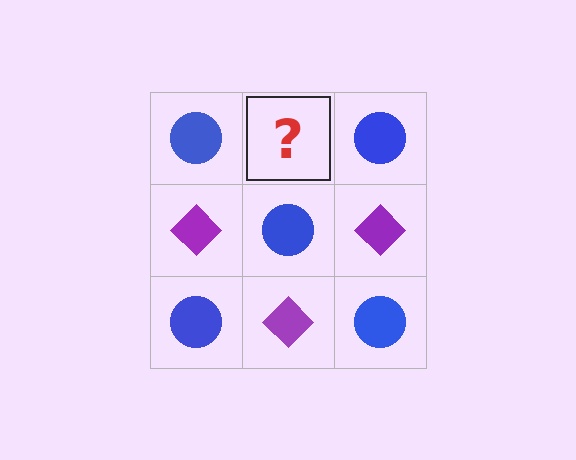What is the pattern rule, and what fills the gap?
The rule is that it alternates blue circle and purple diamond in a checkerboard pattern. The gap should be filled with a purple diamond.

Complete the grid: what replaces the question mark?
The question mark should be replaced with a purple diamond.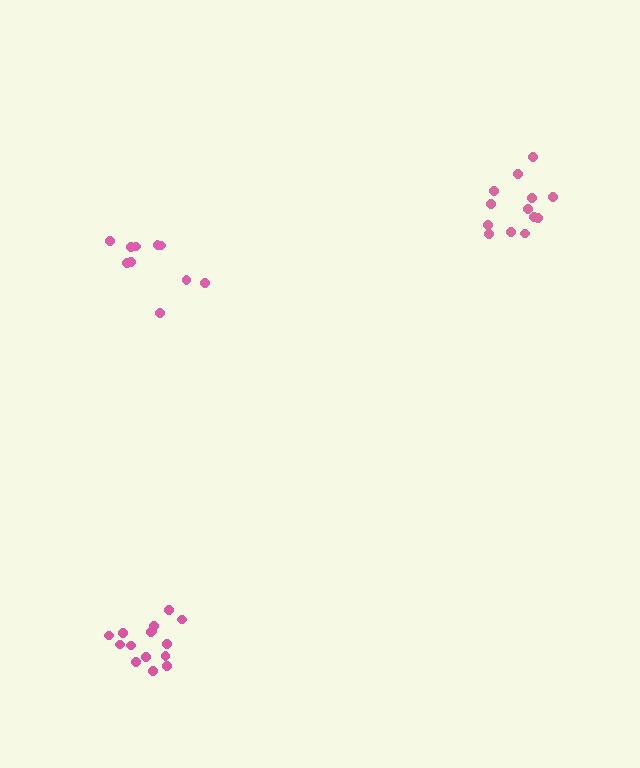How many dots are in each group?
Group 1: 15 dots, Group 2: 10 dots, Group 3: 13 dots (38 total).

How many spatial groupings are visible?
There are 3 spatial groupings.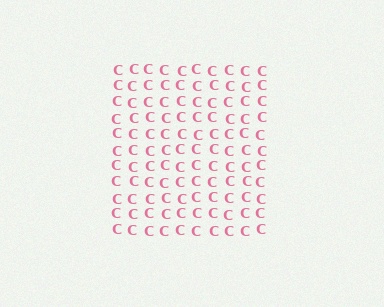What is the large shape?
The large shape is a square.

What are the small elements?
The small elements are letter C's.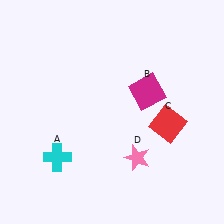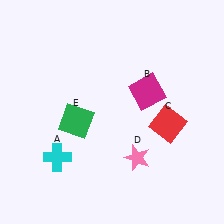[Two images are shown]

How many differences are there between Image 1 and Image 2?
There is 1 difference between the two images.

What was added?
A green square (E) was added in Image 2.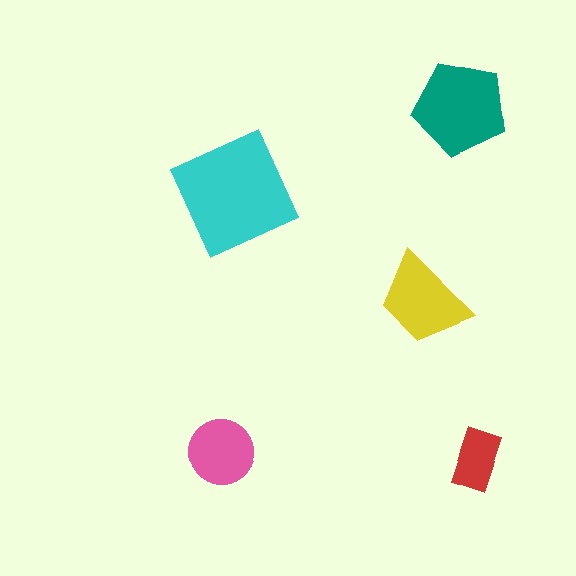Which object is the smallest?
The red rectangle.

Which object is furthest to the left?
The pink circle is leftmost.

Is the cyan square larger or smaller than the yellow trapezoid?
Larger.